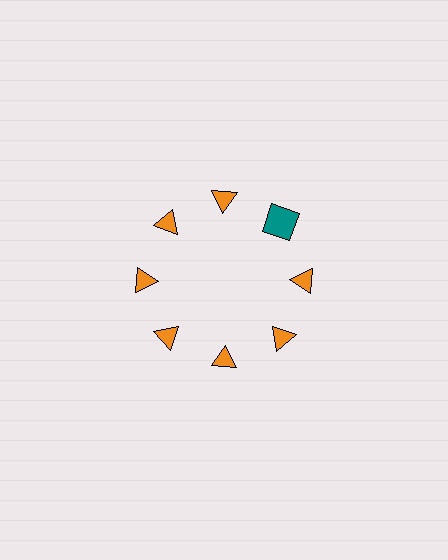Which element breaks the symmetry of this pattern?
The teal square at roughly the 2 o'clock position breaks the symmetry. All other shapes are orange triangles.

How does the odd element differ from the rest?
It differs in both color (teal instead of orange) and shape (square instead of triangle).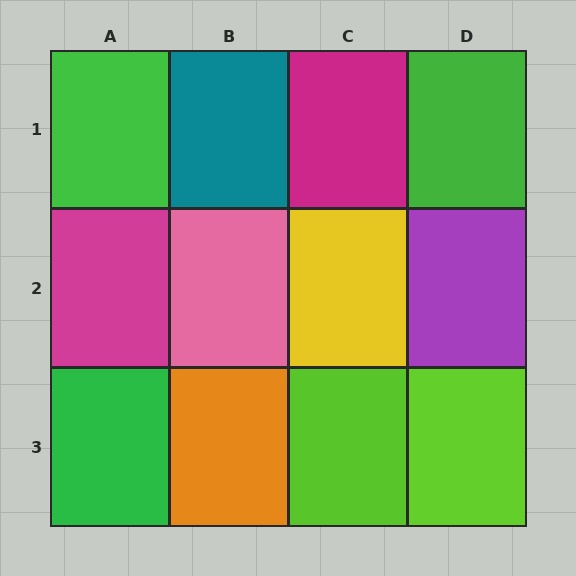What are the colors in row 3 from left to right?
Green, orange, lime, lime.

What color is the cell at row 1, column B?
Teal.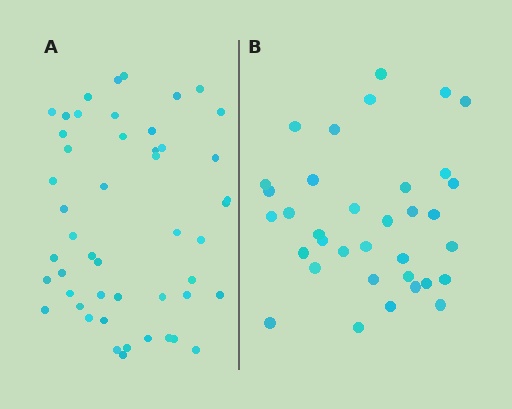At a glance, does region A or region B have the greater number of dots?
Region A (the left region) has more dots.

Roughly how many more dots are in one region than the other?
Region A has approximately 15 more dots than region B.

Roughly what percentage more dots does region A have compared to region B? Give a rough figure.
About 40% more.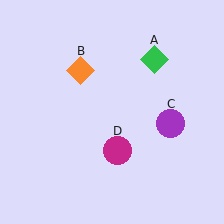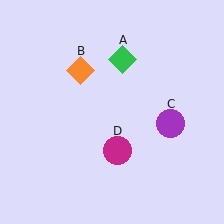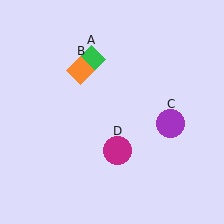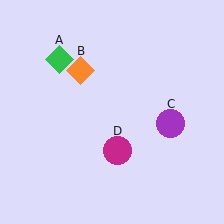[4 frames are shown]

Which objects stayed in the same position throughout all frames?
Orange diamond (object B) and purple circle (object C) and magenta circle (object D) remained stationary.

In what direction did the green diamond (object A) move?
The green diamond (object A) moved left.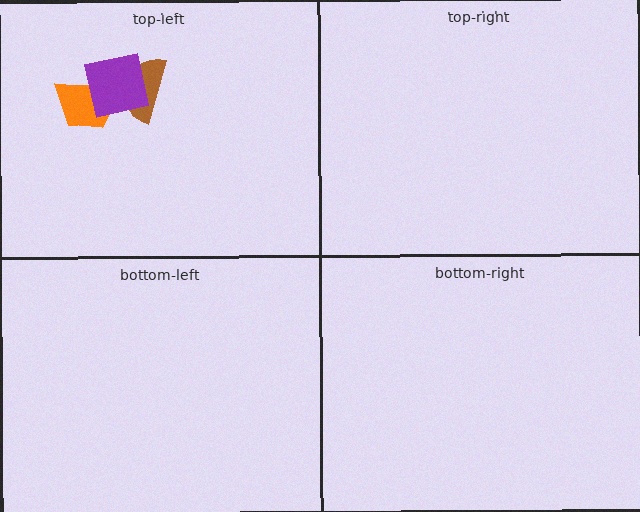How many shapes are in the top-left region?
3.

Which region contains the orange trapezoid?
The top-left region.